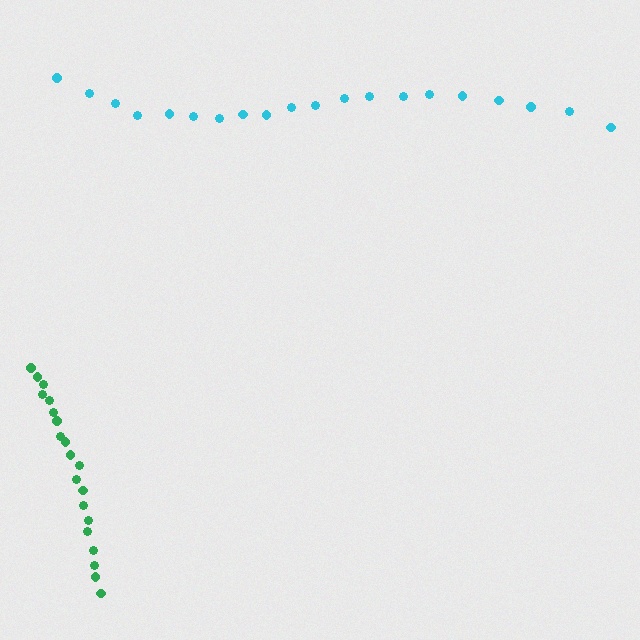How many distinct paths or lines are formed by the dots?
There are 2 distinct paths.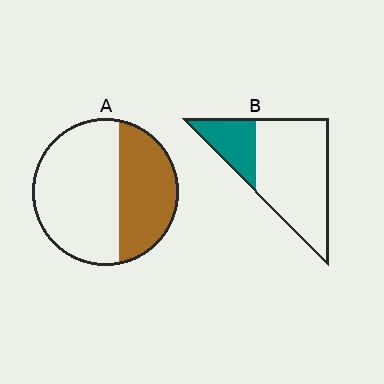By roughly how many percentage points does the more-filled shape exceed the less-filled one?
By roughly 15 percentage points (A over B).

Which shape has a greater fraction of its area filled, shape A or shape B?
Shape A.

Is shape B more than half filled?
No.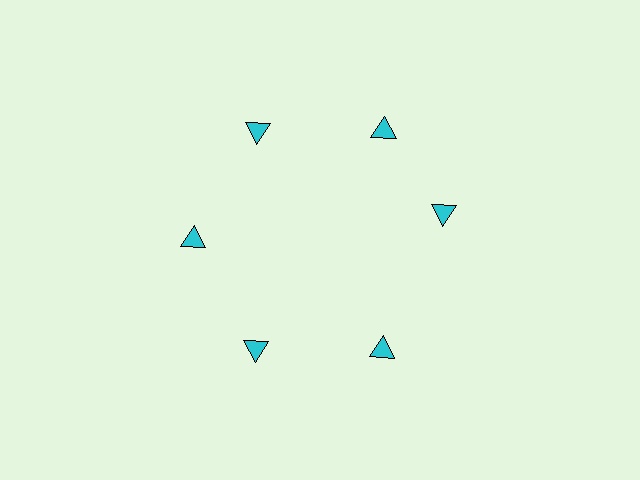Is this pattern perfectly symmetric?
No. The 6 cyan triangles are arranged in a ring, but one element near the 3 o'clock position is rotated out of alignment along the ring, breaking the 6-fold rotational symmetry.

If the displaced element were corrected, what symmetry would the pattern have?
It would have 6-fold rotational symmetry — the pattern would map onto itself every 60 degrees.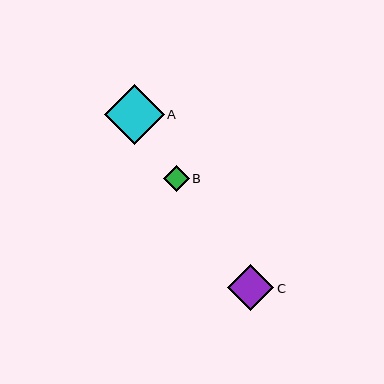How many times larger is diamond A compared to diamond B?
Diamond A is approximately 2.3 times the size of diamond B.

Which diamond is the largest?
Diamond A is the largest with a size of approximately 60 pixels.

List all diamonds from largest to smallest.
From largest to smallest: A, C, B.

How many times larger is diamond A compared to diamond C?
Diamond A is approximately 1.3 times the size of diamond C.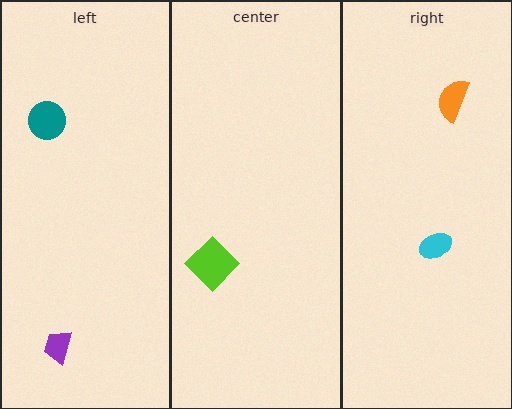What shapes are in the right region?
The orange semicircle, the cyan ellipse.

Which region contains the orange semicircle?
The right region.